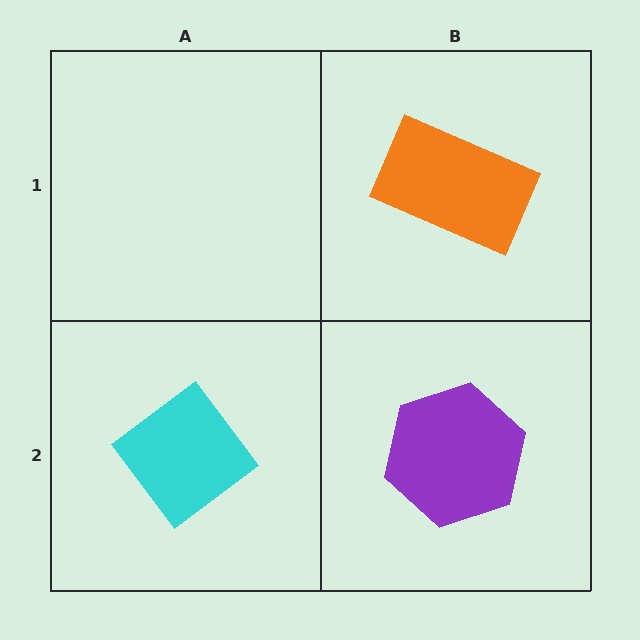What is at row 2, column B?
A purple hexagon.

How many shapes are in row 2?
2 shapes.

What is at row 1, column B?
An orange rectangle.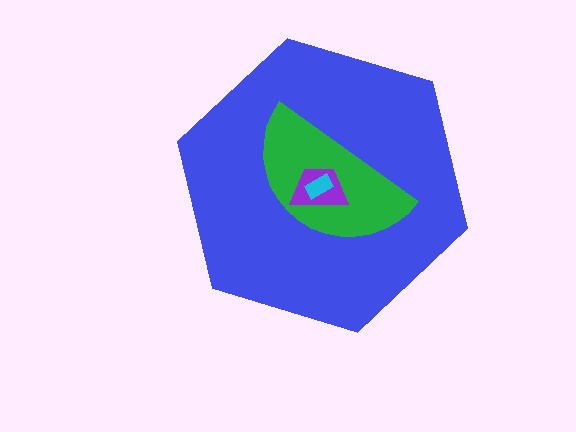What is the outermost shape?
The blue hexagon.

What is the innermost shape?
The cyan rectangle.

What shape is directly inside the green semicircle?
The purple trapezoid.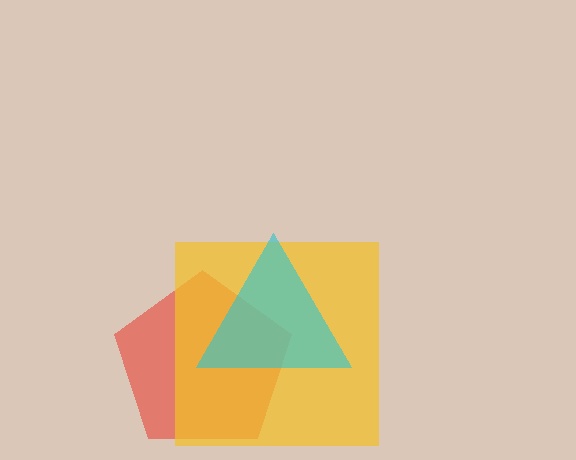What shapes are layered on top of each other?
The layered shapes are: a red pentagon, a yellow square, a cyan triangle.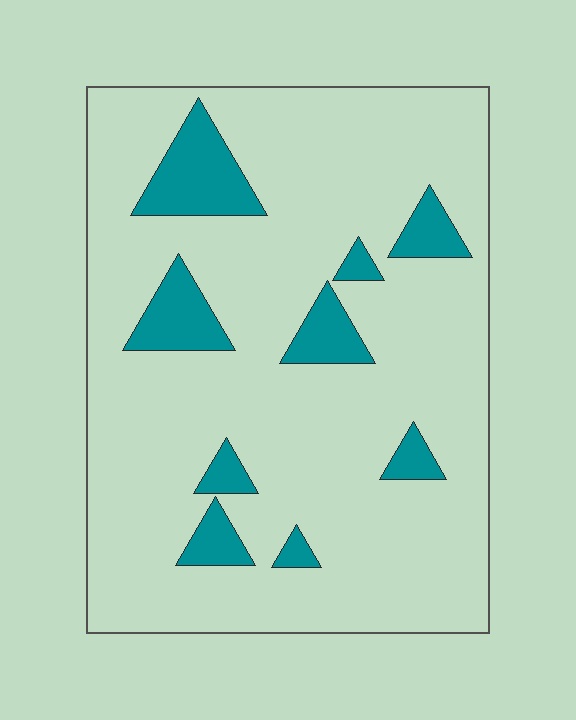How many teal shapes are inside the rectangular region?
9.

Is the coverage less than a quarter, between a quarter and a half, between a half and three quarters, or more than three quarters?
Less than a quarter.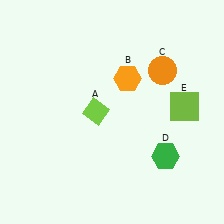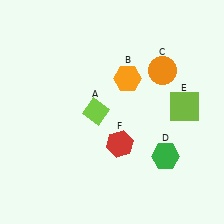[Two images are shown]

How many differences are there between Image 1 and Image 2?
There is 1 difference between the two images.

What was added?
A red hexagon (F) was added in Image 2.